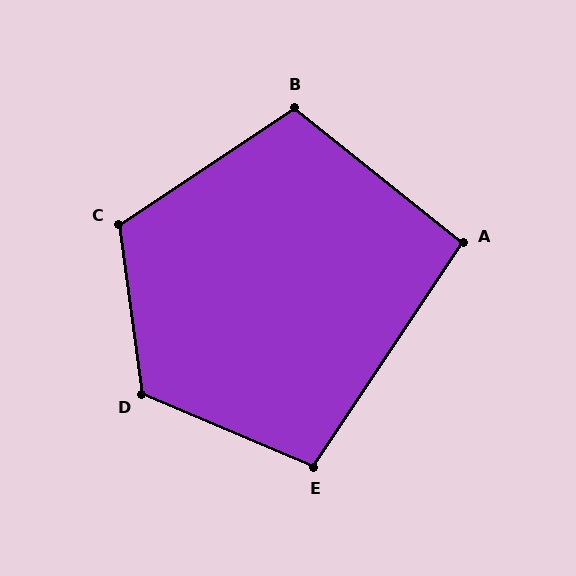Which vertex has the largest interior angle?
D, at approximately 121 degrees.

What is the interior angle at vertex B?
Approximately 108 degrees (obtuse).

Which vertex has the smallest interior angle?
A, at approximately 95 degrees.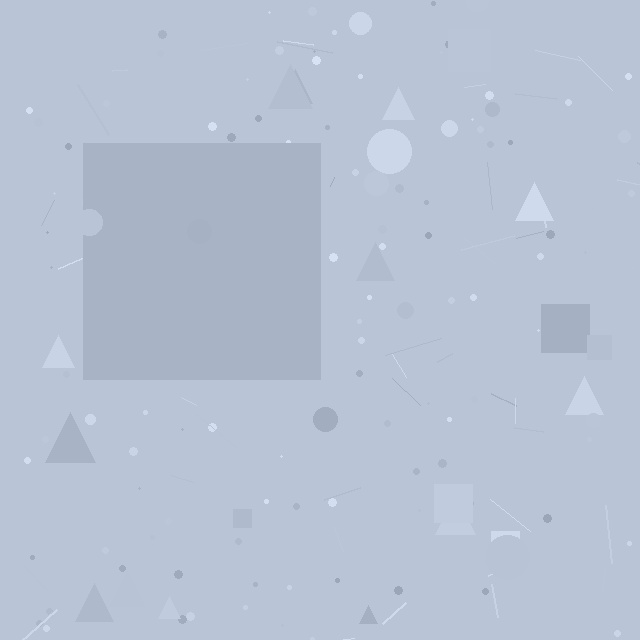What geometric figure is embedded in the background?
A square is embedded in the background.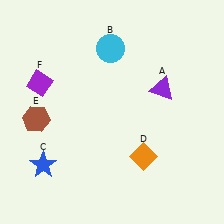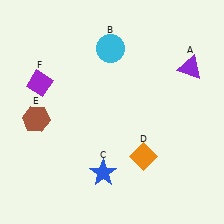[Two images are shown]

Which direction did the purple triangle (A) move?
The purple triangle (A) moved right.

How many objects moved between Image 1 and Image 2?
2 objects moved between the two images.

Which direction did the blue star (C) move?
The blue star (C) moved right.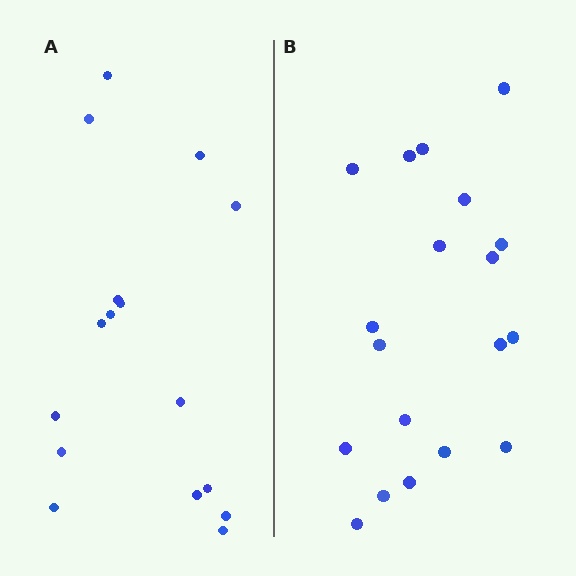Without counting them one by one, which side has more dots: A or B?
Region B (the right region) has more dots.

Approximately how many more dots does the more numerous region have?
Region B has just a few more — roughly 2 or 3 more dots than region A.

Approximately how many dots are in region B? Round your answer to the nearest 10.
About 20 dots. (The exact count is 19, which rounds to 20.)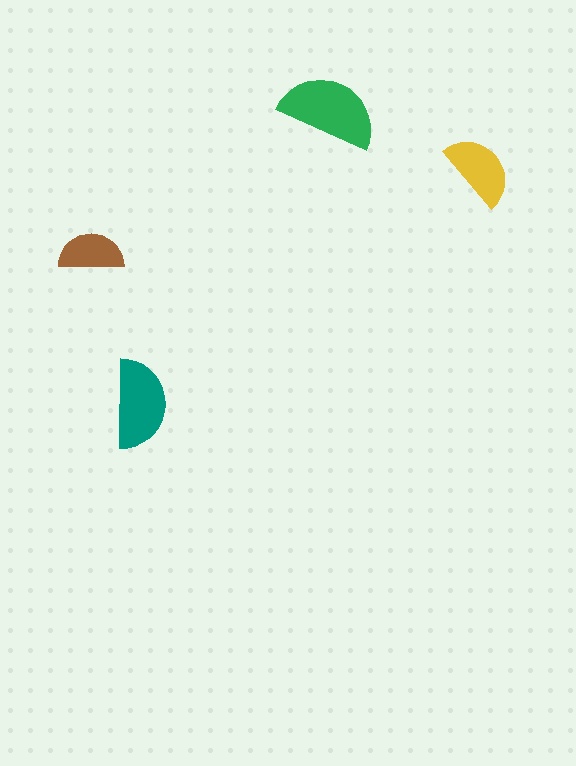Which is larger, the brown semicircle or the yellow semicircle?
The yellow one.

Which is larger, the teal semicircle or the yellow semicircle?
The teal one.